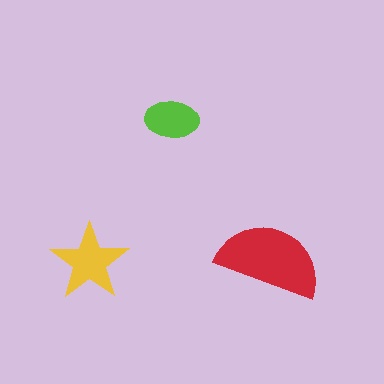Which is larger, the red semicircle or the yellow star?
The red semicircle.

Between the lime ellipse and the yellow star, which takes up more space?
The yellow star.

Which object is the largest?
The red semicircle.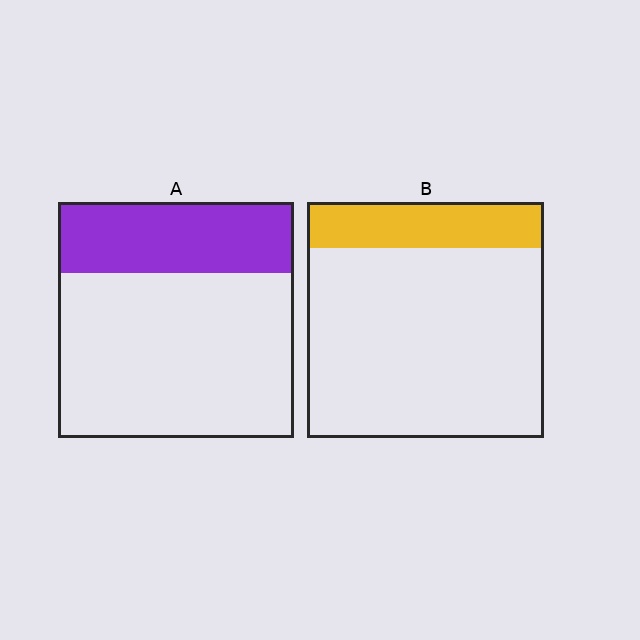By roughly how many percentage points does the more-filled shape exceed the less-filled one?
By roughly 10 percentage points (A over B).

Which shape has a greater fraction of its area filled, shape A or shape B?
Shape A.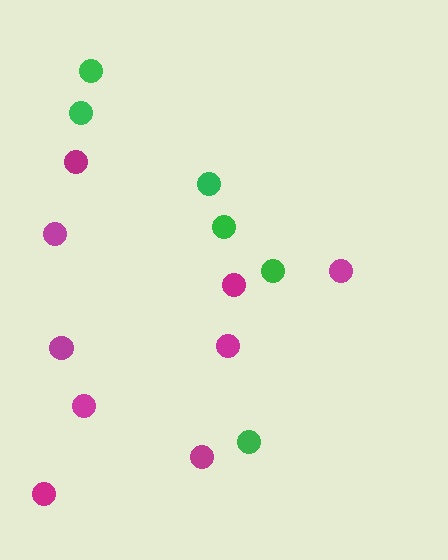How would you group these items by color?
There are 2 groups: one group of magenta circles (9) and one group of green circles (6).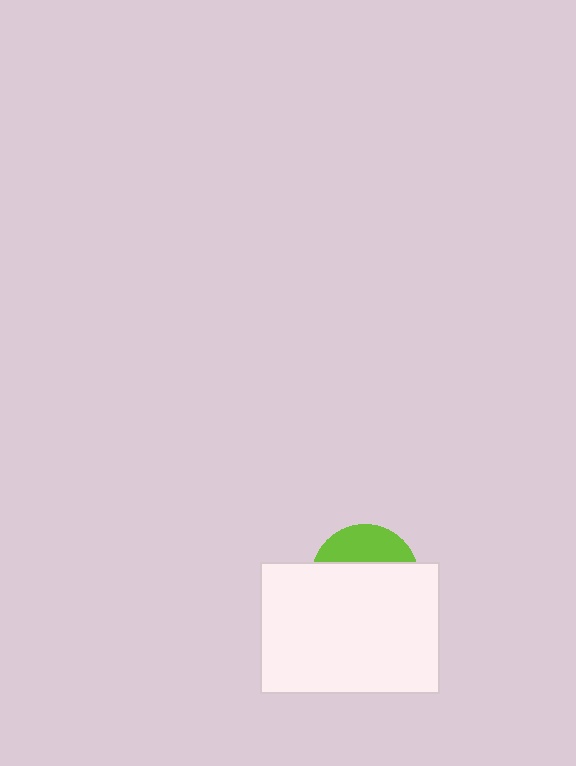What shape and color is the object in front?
The object in front is a white rectangle.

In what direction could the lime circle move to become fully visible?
The lime circle could move up. That would shift it out from behind the white rectangle entirely.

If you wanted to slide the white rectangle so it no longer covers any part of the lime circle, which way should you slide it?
Slide it down — that is the most direct way to separate the two shapes.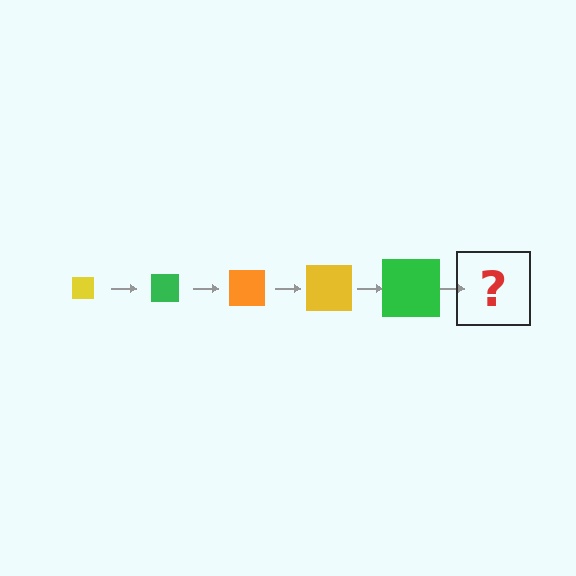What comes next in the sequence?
The next element should be an orange square, larger than the previous one.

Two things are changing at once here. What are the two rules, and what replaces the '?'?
The two rules are that the square grows larger each step and the color cycles through yellow, green, and orange. The '?' should be an orange square, larger than the previous one.